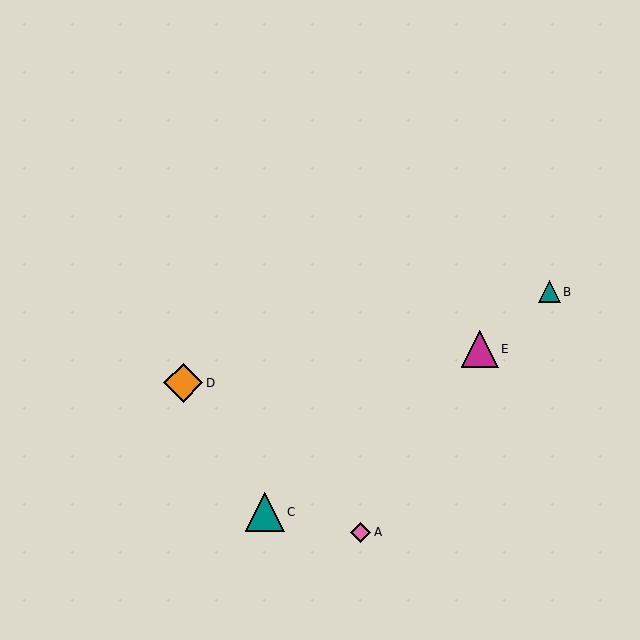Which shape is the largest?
The teal triangle (labeled C) is the largest.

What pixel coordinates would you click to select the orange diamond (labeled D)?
Click at (183, 383) to select the orange diamond D.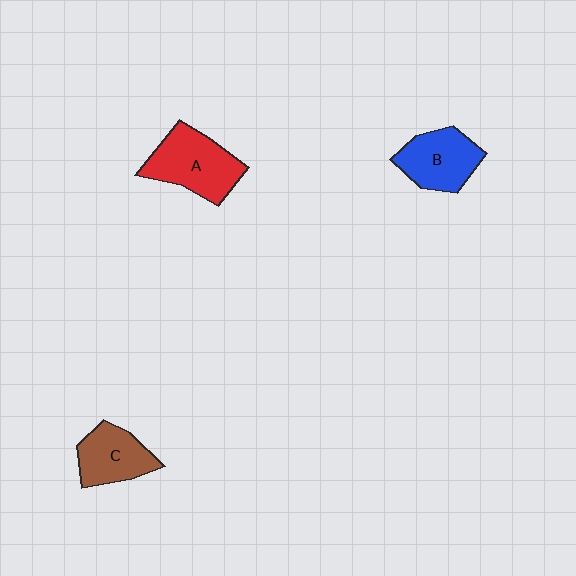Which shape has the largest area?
Shape A (red).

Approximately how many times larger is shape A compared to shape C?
Approximately 1.3 times.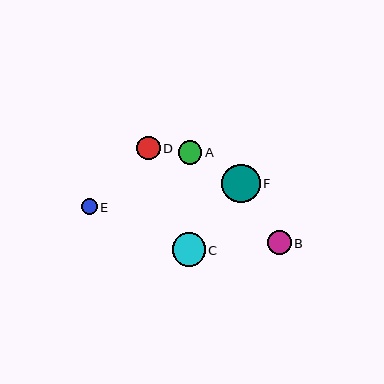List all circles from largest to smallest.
From largest to smallest: F, C, B, A, D, E.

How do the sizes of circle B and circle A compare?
Circle B and circle A are approximately the same size.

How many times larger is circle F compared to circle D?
Circle F is approximately 1.6 times the size of circle D.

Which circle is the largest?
Circle F is the largest with a size of approximately 38 pixels.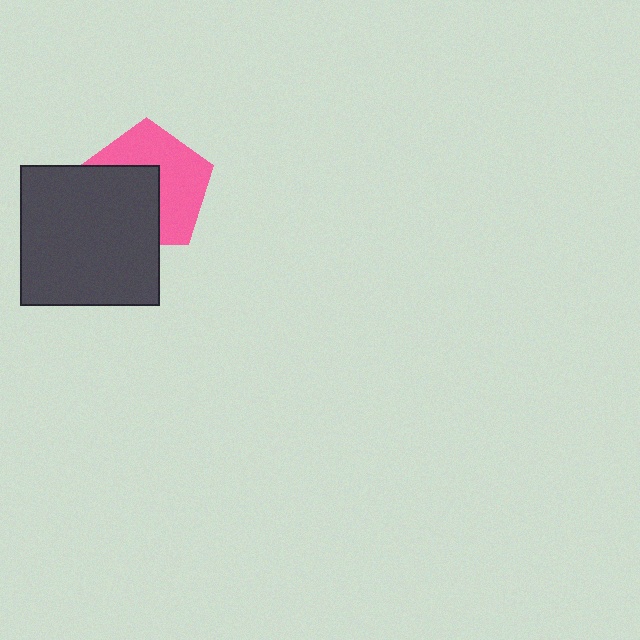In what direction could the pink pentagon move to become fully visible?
The pink pentagon could move toward the upper-right. That would shift it out from behind the dark gray square entirely.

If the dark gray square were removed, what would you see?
You would see the complete pink pentagon.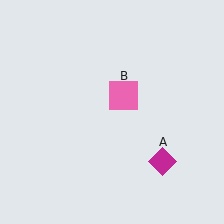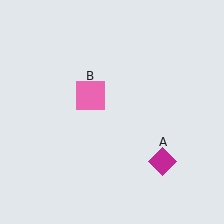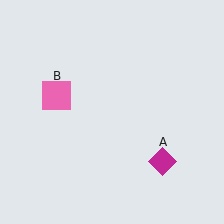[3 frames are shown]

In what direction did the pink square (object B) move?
The pink square (object B) moved left.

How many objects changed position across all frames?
1 object changed position: pink square (object B).